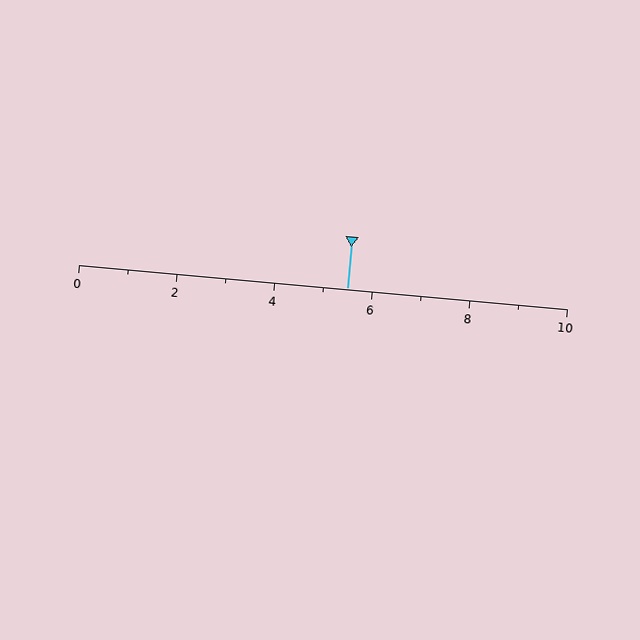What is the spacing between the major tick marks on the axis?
The major ticks are spaced 2 apart.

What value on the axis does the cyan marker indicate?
The marker indicates approximately 5.5.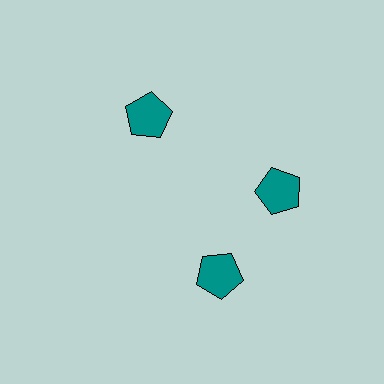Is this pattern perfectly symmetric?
No. The 3 teal pentagons are arranged in a ring, but one element near the 7 o'clock position is rotated out of alignment along the ring, breaking the 3-fold rotational symmetry.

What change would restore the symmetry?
The symmetry would be restored by rotating it back into even spacing with its neighbors so that all 3 pentagons sit at equal angles and equal distance from the center.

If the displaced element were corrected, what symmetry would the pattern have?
It would have 3-fold rotational symmetry — the pattern would map onto itself every 120 degrees.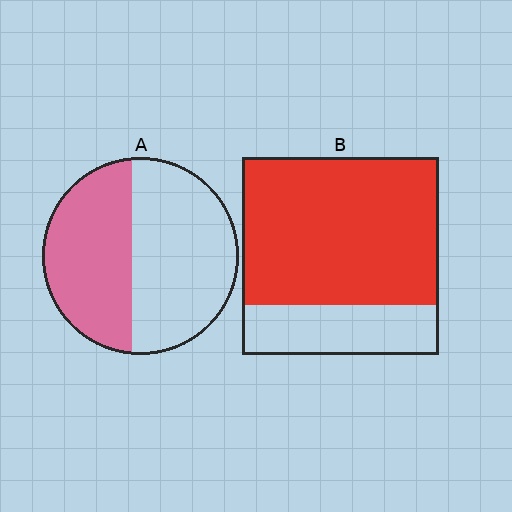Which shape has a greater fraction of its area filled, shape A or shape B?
Shape B.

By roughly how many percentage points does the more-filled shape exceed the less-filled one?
By roughly 30 percentage points (B over A).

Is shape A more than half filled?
No.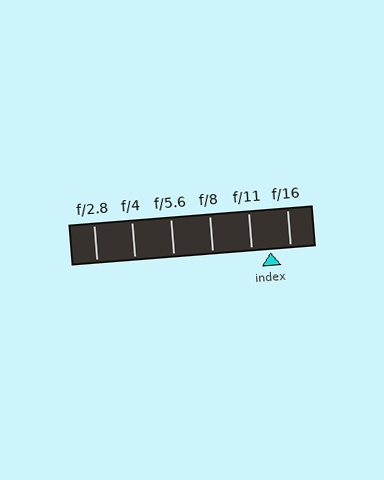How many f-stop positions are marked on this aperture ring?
There are 6 f-stop positions marked.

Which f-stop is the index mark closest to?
The index mark is closest to f/16.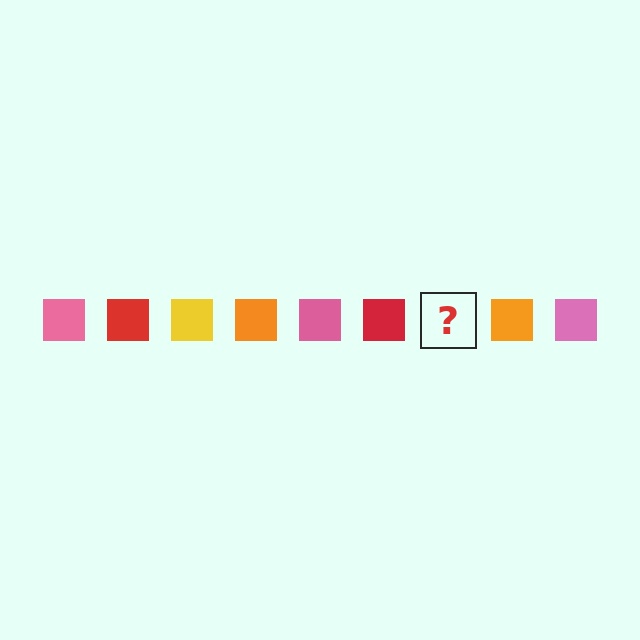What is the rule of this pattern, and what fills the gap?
The rule is that the pattern cycles through pink, red, yellow, orange squares. The gap should be filled with a yellow square.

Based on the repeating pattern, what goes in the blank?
The blank should be a yellow square.